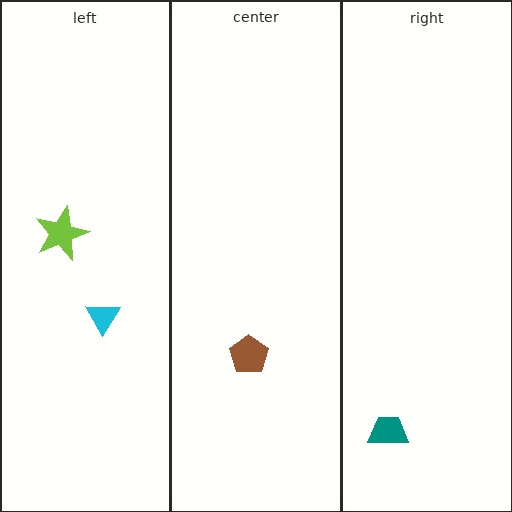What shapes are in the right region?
The teal trapezoid.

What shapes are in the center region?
The brown pentagon.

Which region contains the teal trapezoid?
The right region.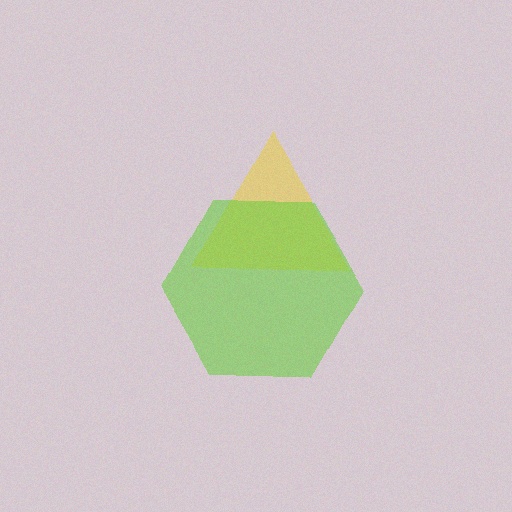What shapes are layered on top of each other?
The layered shapes are: a yellow triangle, a lime hexagon.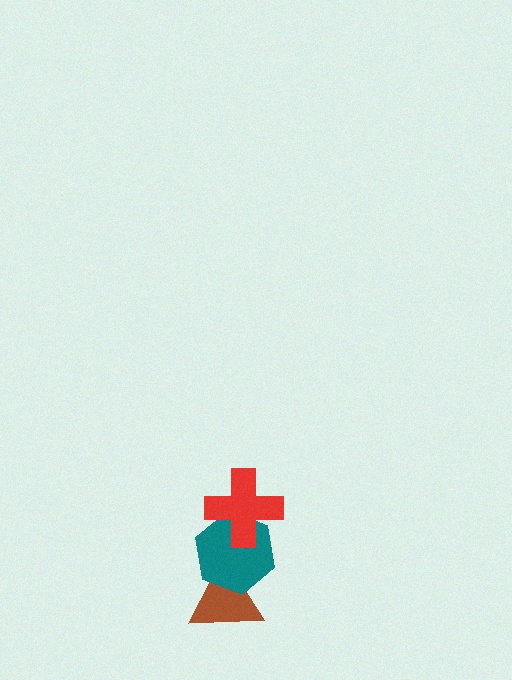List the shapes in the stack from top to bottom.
From top to bottom: the red cross, the teal hexagon, the brown triangle.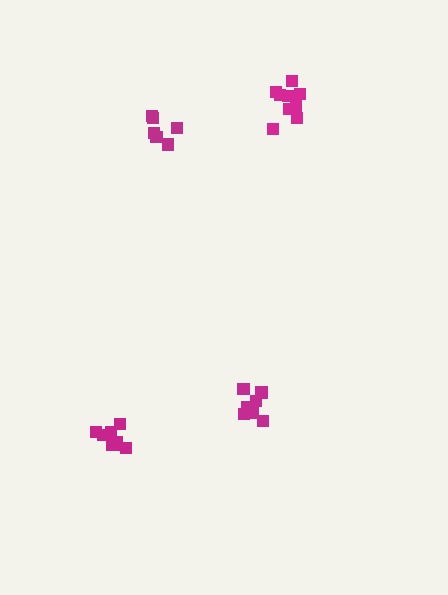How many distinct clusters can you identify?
There are 4 distinct clusters.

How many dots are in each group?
Group 1: 8 dots, Group 2: 6 dots, Group 3: 10 dots, Group 4: 7 dots (31 total).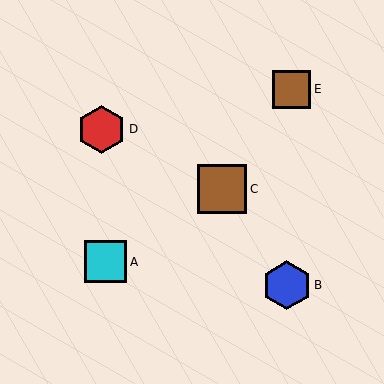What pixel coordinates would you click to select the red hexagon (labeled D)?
Click at (102, 130) to select the red hexagon D.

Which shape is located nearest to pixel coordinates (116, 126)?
The red hexagon (labeled D) at (102, 130) is nearest to that location.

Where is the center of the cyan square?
The center of the cyan square is at (106, 262).